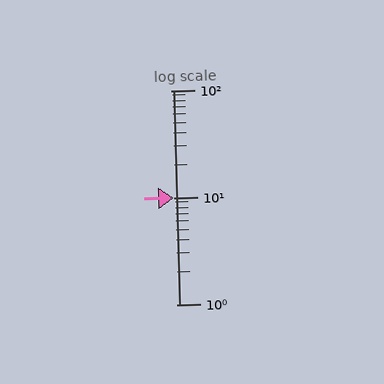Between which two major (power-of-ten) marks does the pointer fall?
The pointer is between 10 and 100.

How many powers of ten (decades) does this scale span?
The scale spans 2 decades, from 1 to 100.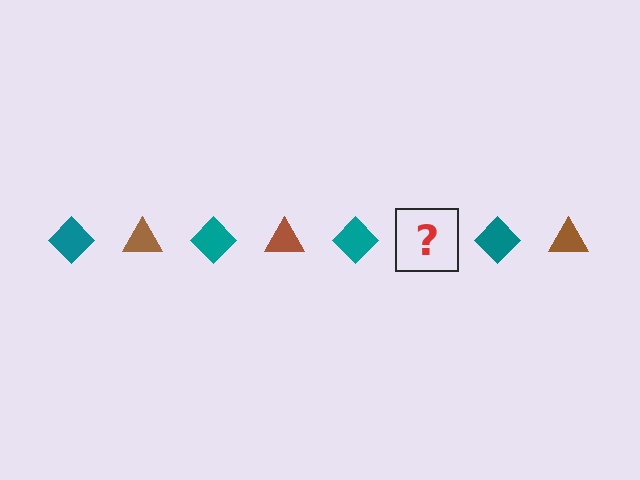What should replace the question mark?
The question mark should be replaced with a brown triangle.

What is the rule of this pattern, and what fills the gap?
The rule is that the pattern alternates between teal diamond and brown triangle. The gap should be filled with a brown triangle.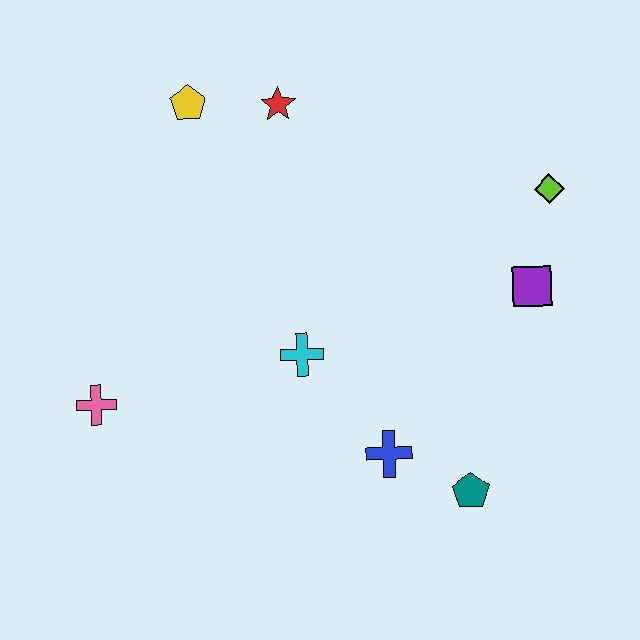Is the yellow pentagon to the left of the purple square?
Yes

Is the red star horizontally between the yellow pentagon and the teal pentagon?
Yes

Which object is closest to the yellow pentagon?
The red star is closest to the yellow pentagon.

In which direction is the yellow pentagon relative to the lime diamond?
The yellow pentagon is to the left of the lime diamond.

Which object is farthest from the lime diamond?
The pink cross is farthest from the lime diamond.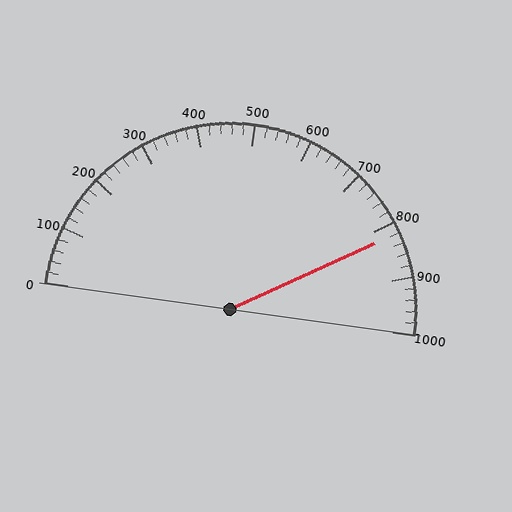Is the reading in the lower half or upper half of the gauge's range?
The reading is in the upper half of the range (0 to 1000).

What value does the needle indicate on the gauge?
The needle indicates approximately 820.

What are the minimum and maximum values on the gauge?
The gauge ranges from 0 to 1000.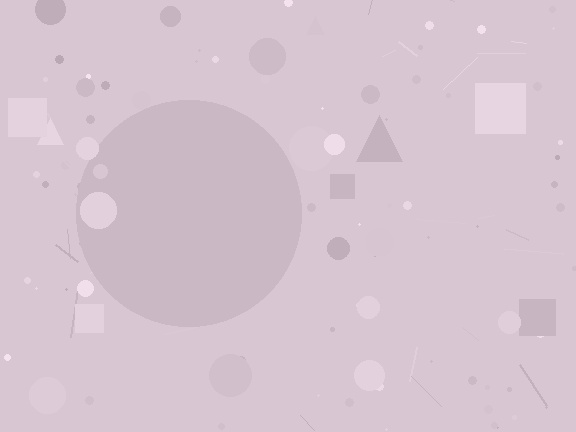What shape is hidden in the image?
A circle is hidden in the image.